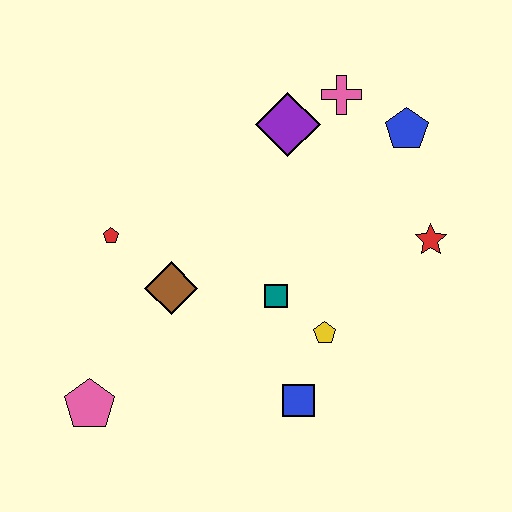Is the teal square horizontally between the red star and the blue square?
No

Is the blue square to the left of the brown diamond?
No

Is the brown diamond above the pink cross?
No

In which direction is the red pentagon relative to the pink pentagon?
The red pentagon is above the pink pentagon.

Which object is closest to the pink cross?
The purple diamond is closest to the pink cross.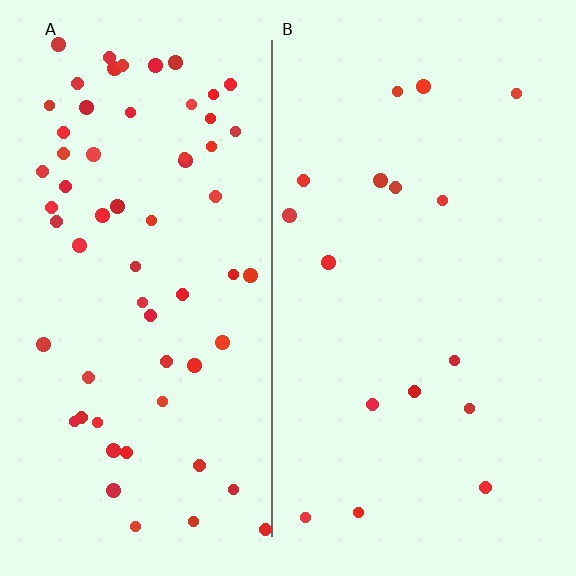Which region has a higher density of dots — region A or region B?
A (the left).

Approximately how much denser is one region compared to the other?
Approximately 3.8× — region A over region B.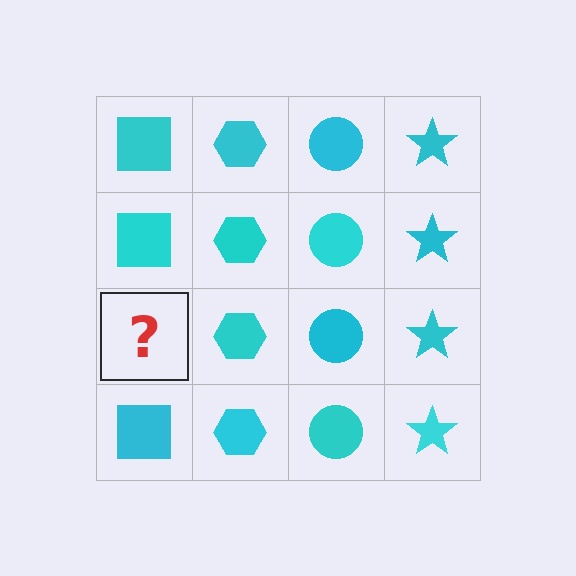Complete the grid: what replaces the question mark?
The question mark should be replaced with a cyan square.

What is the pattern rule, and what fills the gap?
The rule is that each column has a consistent shape. The gap should be filled with a cyan square.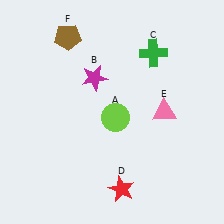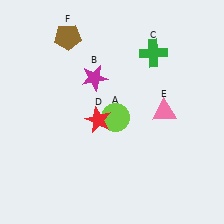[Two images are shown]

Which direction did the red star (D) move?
The red star (D) moved up.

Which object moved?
The red star (D) moved up.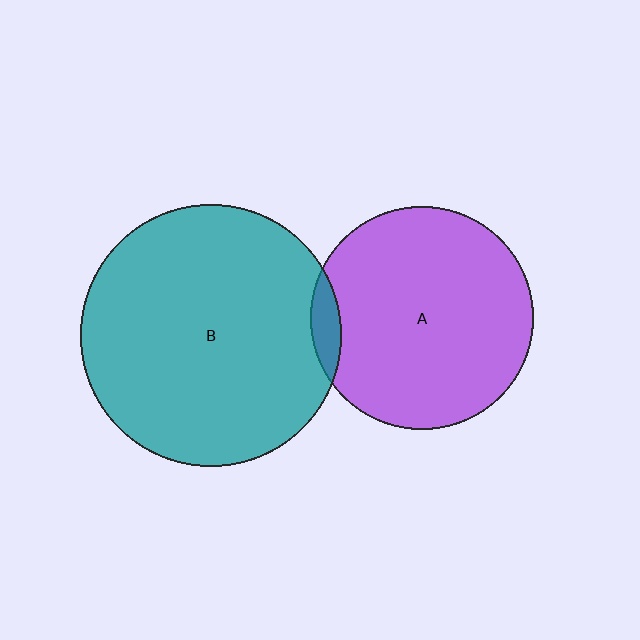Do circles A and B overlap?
Yes.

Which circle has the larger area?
Circle B (teal).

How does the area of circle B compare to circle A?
Approximately 1.4 times.